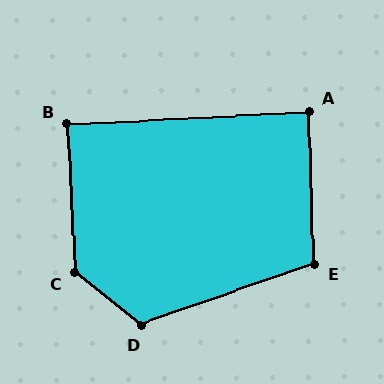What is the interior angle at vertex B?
Approximately 90 degrees (approximately right).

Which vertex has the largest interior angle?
C, at approximately 131 degrees.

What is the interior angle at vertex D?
Approximately 123 degrees (obtuse).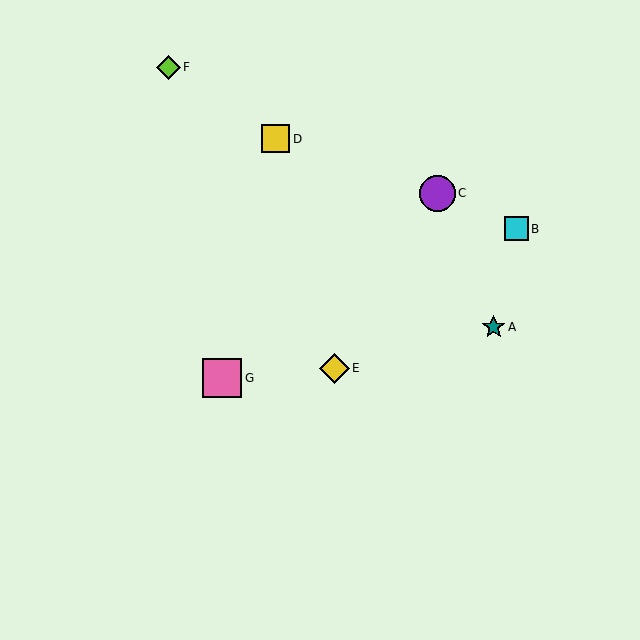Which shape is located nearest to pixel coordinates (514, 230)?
The cyan square (labeled B) at (517, 229) is nearest to that location.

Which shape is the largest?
The pink square (labeled G) is the largest.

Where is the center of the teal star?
The center of the teal star is at (494, 327).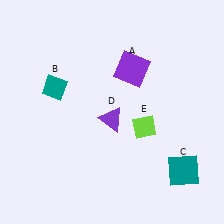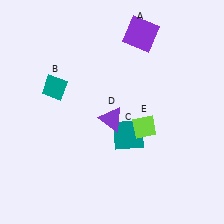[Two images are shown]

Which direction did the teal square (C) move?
The teal square (C) moved left.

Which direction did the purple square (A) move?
The purple square (A) moved up.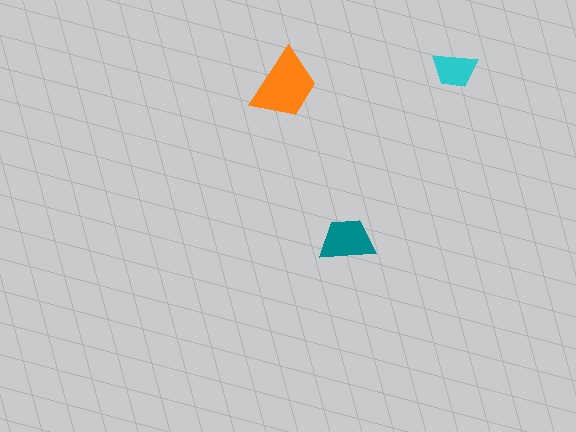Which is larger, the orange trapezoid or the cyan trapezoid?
The orange one.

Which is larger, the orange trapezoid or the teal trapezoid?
The orange one.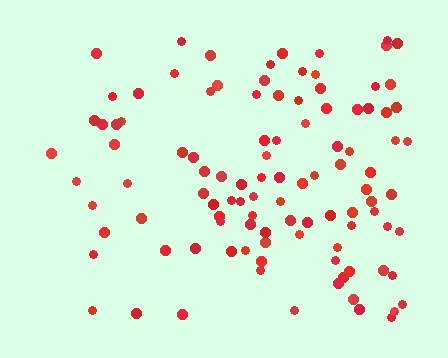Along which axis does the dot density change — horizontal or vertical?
Horizontal.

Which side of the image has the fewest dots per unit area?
The left.